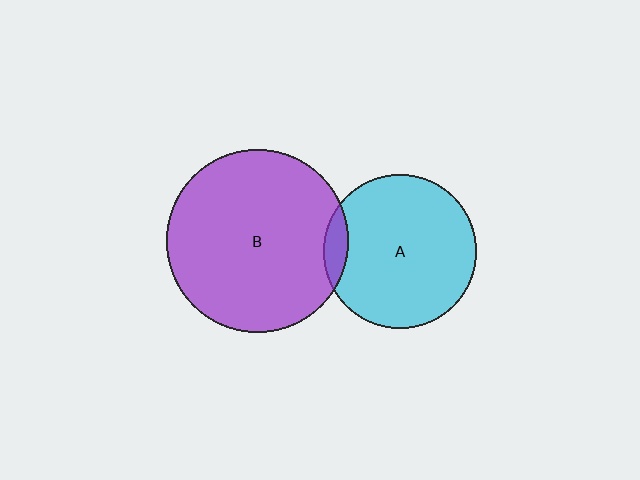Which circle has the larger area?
Circle B (purple).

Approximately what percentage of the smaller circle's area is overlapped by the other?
Approximately 10%.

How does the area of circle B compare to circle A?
Approximately 1.4 times.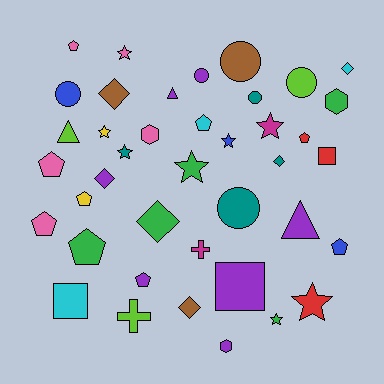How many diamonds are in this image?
There are 6 diamonds.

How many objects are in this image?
There are 40 objects.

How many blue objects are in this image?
There are 3 blue objects.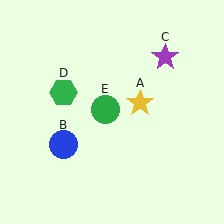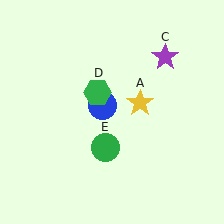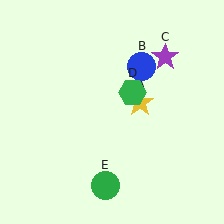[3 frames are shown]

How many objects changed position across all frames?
3 objects changed position: blue circle (object B), green hexagon (object D), green circle (object E).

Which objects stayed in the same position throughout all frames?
Yellow star (object A) and purple star (object C) remained stationary.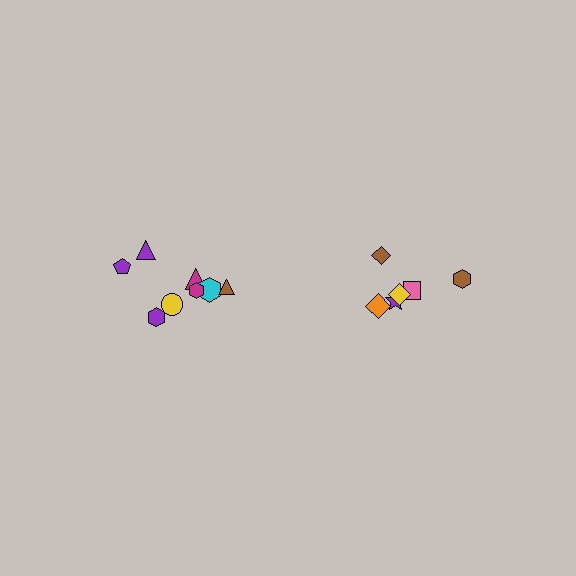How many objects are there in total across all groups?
There are 14 objects.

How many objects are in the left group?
There are 8 objects.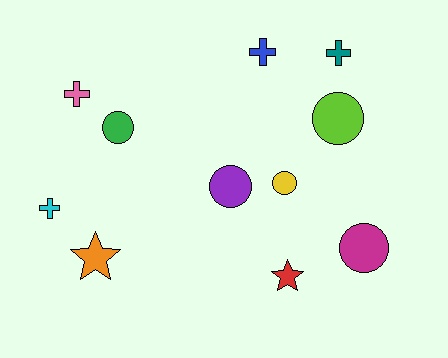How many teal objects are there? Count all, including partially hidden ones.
There is 1 teal object.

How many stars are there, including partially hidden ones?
There are 2 stars.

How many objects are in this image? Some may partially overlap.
There are 11 objects.